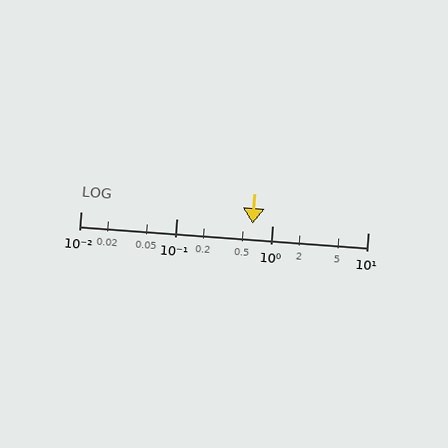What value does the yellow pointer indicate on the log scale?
The pointer indicates approximately 0.63.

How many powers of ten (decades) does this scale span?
The scale spans 3 decades, from 0.01 to 10.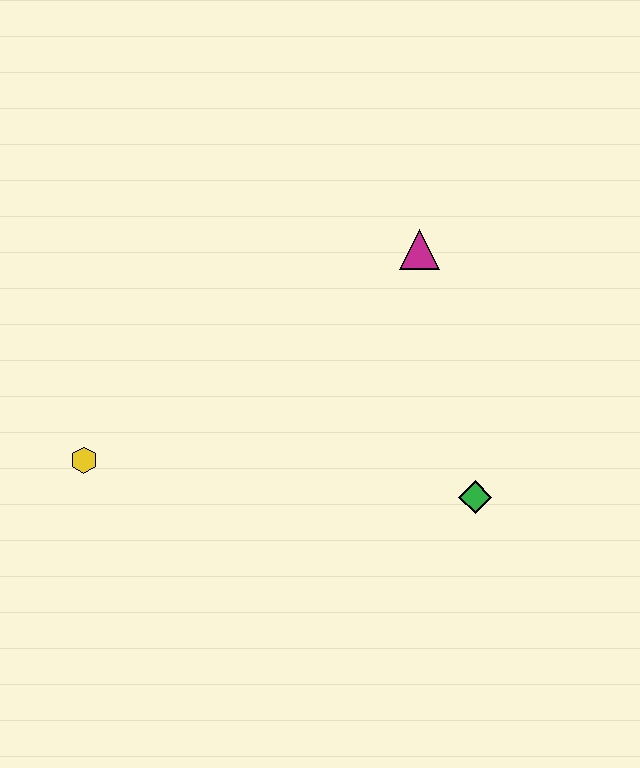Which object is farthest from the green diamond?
The yellow hexagon is farthest from the green diamond.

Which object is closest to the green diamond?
The magenta triangle is closest to the green diamond.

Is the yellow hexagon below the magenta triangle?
Yes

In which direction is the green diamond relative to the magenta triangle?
The green diamond is below the magenta triangle.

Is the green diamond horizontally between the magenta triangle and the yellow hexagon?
No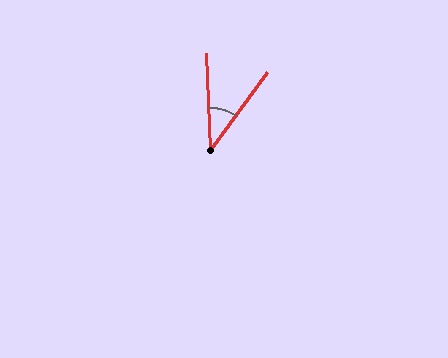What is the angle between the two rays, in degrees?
Approximately 38 degrees.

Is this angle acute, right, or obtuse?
It is acute.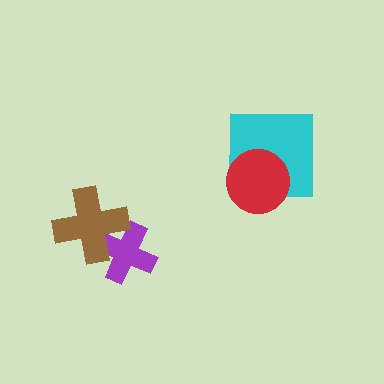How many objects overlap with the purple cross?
1 object overlaps with the purple cross.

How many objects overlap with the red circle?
1 object overlaps with the red circle.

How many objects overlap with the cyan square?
1 object overlaps with the cyan square.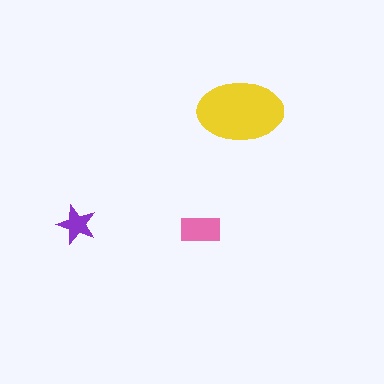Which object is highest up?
The yellow ellipse is topmost.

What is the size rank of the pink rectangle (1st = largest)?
2nd.